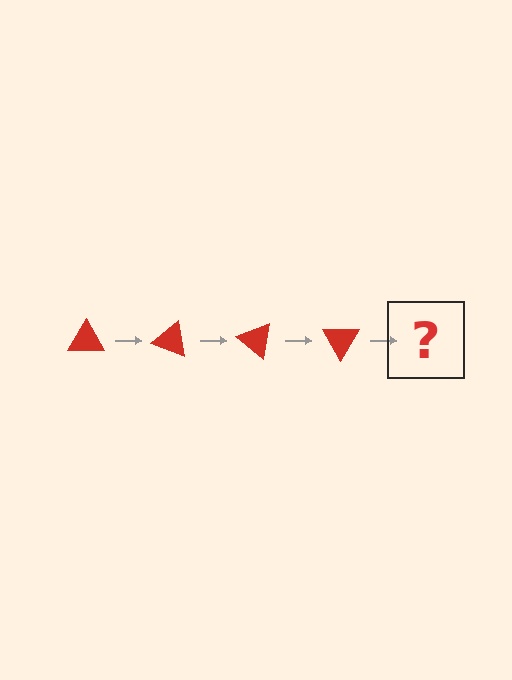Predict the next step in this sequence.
The next step is a red triangle rotated 80 degrees.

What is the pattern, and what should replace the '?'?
The pattern is that the triangle rotates 20 degrees each step. The '?' should be a red triangle rotated 80 degrees.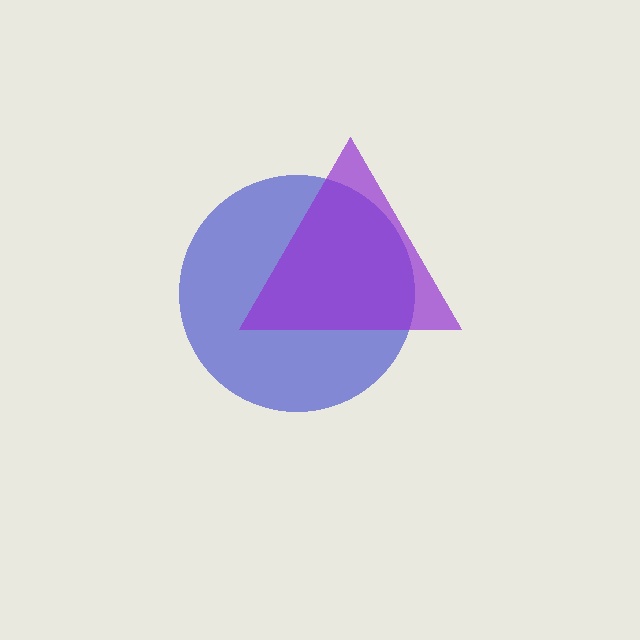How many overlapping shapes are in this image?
There are 2 overlapping shapes in the image.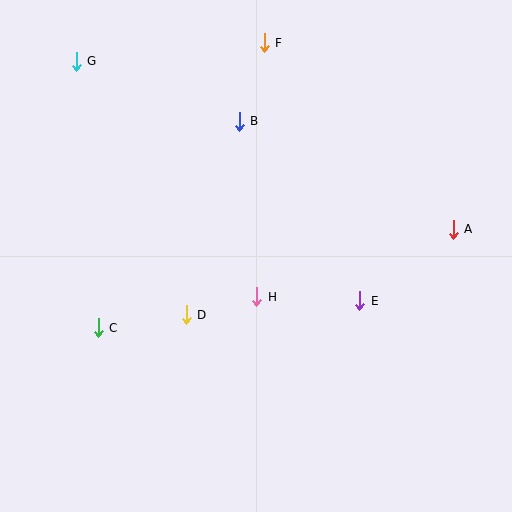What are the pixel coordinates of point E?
Point E is at (360, 301).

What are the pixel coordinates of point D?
Point D is at (186, 315).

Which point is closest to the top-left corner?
Point G is closest to the top-left corner.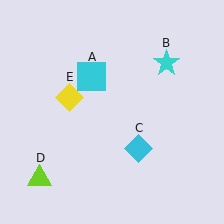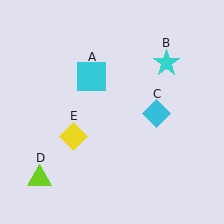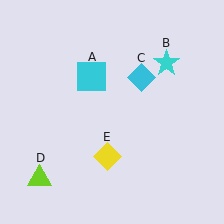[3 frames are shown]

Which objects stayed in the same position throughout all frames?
Cyan square (object A) and cyan star (object B) and lime triangle (object D) remained stationary.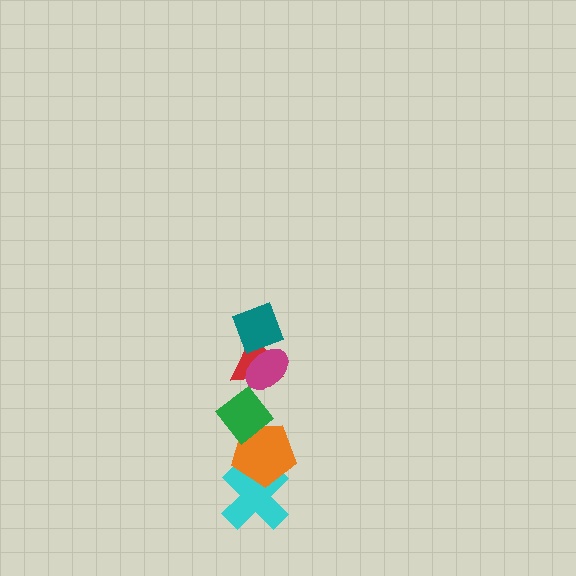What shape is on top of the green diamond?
The red triangle is on top of the green diamond.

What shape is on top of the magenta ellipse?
The teal diamond is on top of the magenta ellipse.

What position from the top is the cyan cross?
The cyan cross is 6th from the top.